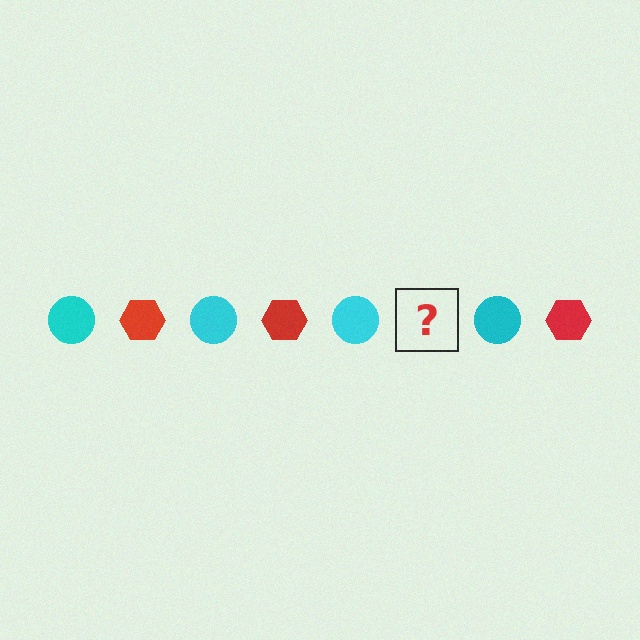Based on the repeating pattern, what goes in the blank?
The blank should be a red hexagon.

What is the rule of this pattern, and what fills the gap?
The rule is that the pattern alternates between cyan circle and red hexagon. The gap should be filled with a red hexagon.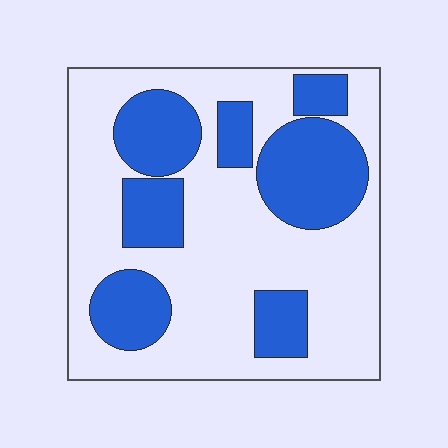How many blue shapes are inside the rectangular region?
7.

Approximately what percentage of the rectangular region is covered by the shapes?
Approximately 35%.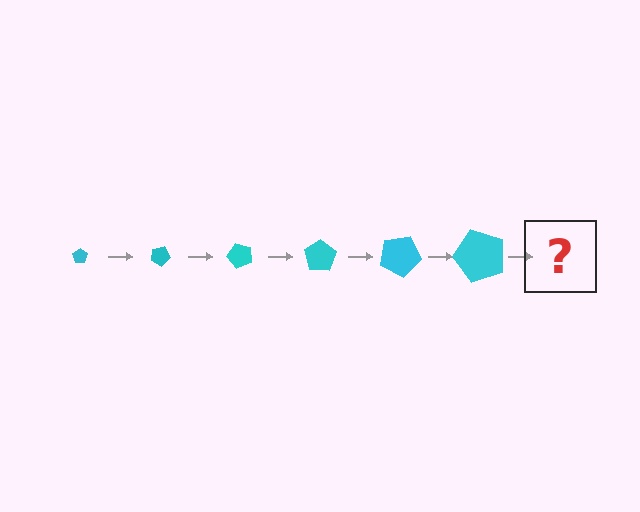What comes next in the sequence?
The next element should be a pentagon, larger than the previous one and rotated 150 degrees from the start.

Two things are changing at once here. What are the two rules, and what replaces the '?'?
The two rules are that the pentagon grows larger each step and it rotates 25 degrees each step. The '?' should be a pentagon, larger than the previous one and rotated 150 degrees from the start.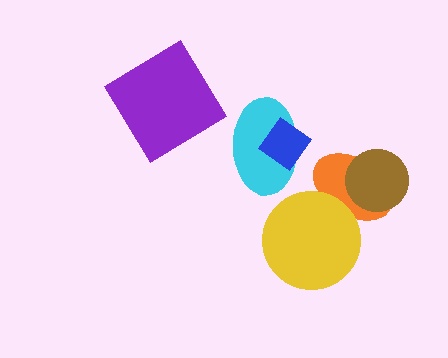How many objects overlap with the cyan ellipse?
1 object overlaps with the cyan ellipse.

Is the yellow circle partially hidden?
No, no other shape covers it.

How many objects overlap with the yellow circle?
1 object overlaps with the yellow circle.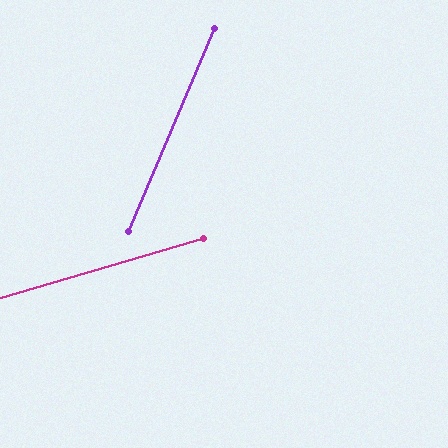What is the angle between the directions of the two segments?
Approximately 51 degrees.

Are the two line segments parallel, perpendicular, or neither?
Neither parallel nor perpendicular — they differ by about 51°.